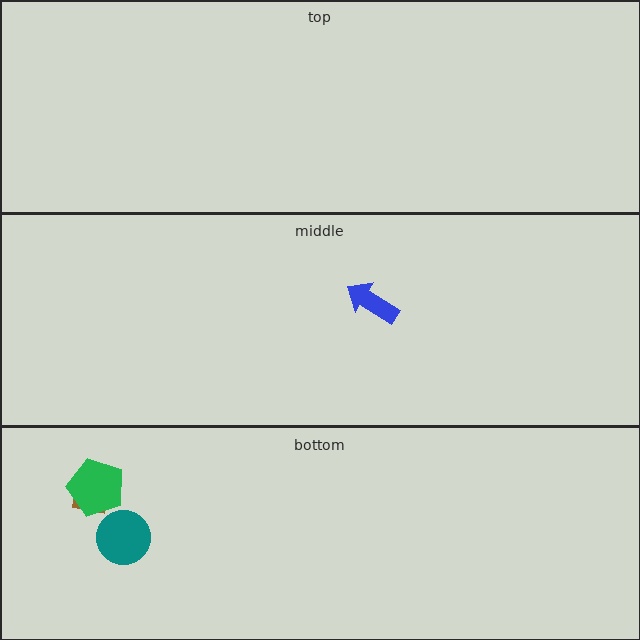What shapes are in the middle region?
The blue arrow.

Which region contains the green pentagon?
The bottom region.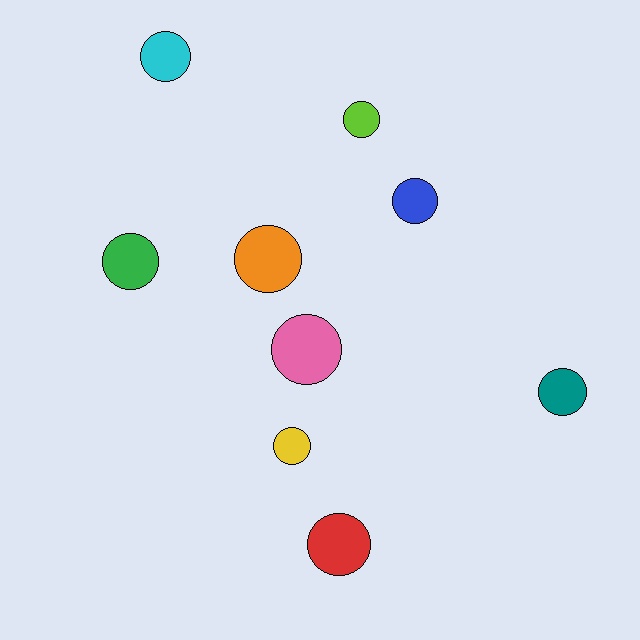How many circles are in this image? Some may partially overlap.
There are 9 circles.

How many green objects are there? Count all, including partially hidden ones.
There is 1 green object.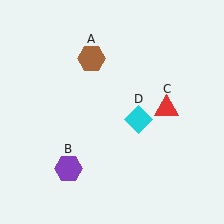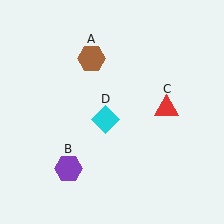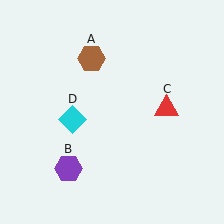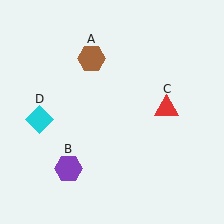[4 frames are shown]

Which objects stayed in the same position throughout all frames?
Brown hexagon (object A) and purple hexagon (object B) and red triangle (object C) remained stationary.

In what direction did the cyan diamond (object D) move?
The cyan diamond (object D) moved left.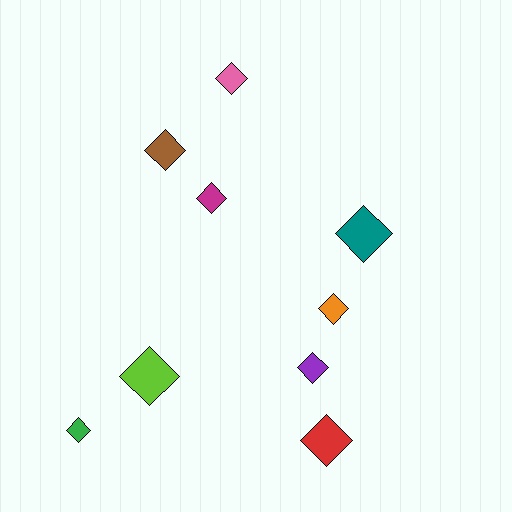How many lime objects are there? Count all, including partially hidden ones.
There is 1 lime object.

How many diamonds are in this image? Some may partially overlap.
There are 9 diamonds.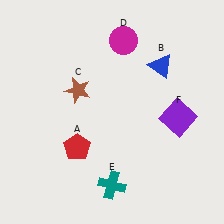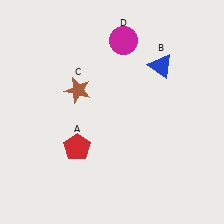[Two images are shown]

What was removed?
The teal cross (E), the purple square (F) were removed in Image 2.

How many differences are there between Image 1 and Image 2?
There are 2 differences between the two images.